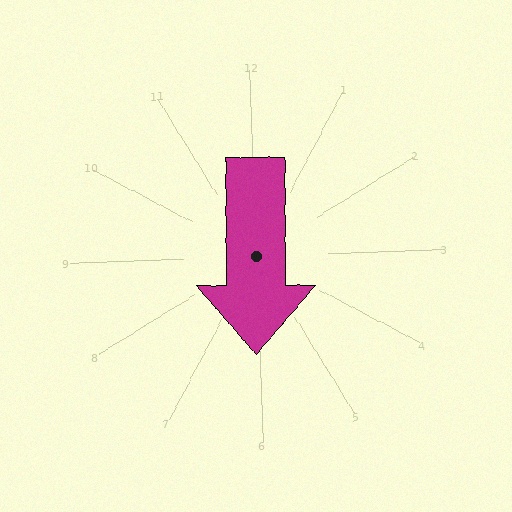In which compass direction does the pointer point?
South.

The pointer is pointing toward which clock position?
Roughly 6 o'clock.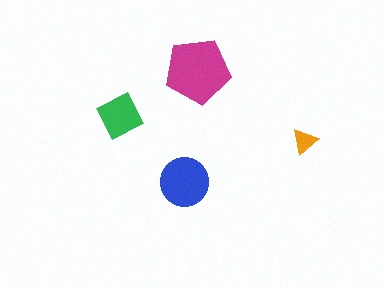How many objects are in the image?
There are 4 objects in the image.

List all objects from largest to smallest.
The magenta pentagon, the blue circle, the green diamond, the orange triangle.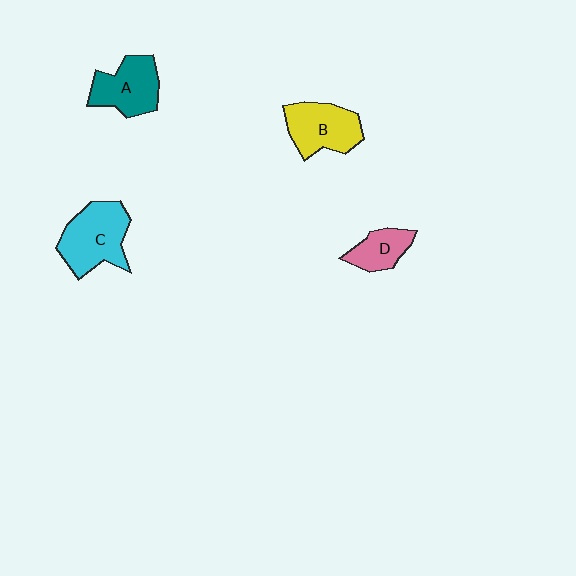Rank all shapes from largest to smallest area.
From largest to smallest: C (cyan), B (yellow), A (teal), D (pink).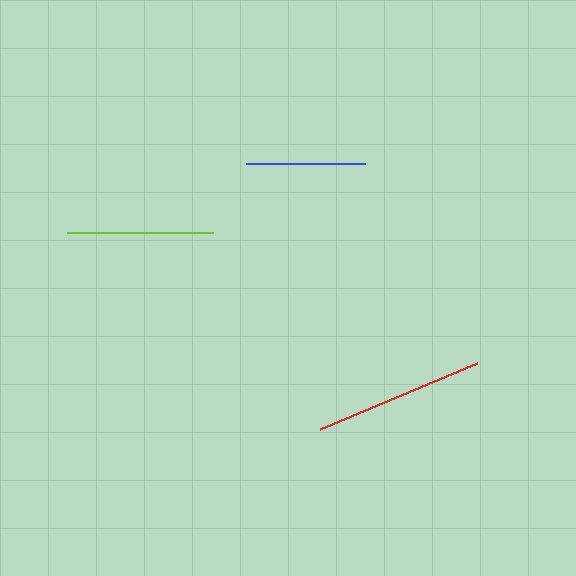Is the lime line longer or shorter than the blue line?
The lime line is longer than the blue line.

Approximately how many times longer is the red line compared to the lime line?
The red line is approximately 1.2 times the length of the lime line.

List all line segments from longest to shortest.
From longest to shortest: red, lime, blue.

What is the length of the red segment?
The red segment is approximately 170 pixels long.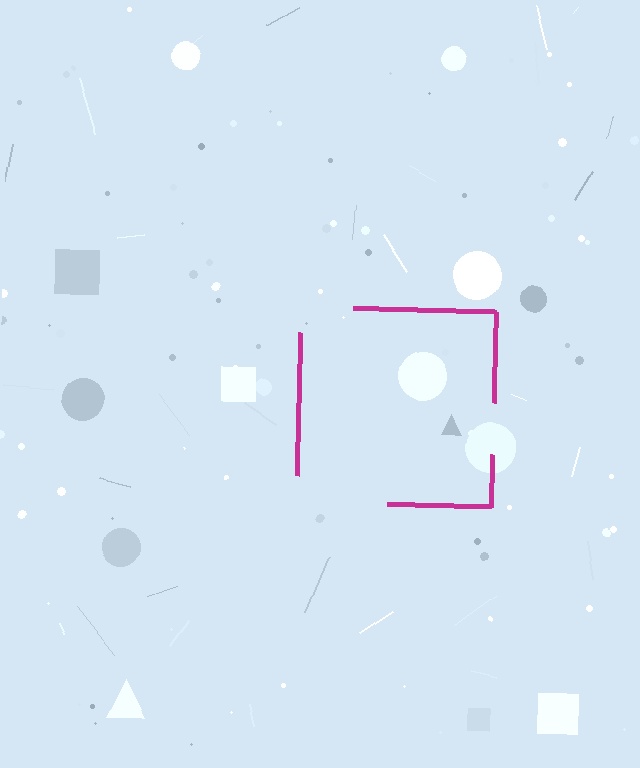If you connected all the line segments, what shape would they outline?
They would outline a square.